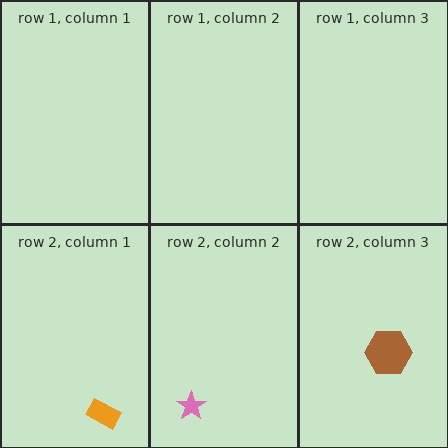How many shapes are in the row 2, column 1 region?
1.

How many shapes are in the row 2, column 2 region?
1.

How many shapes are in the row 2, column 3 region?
1.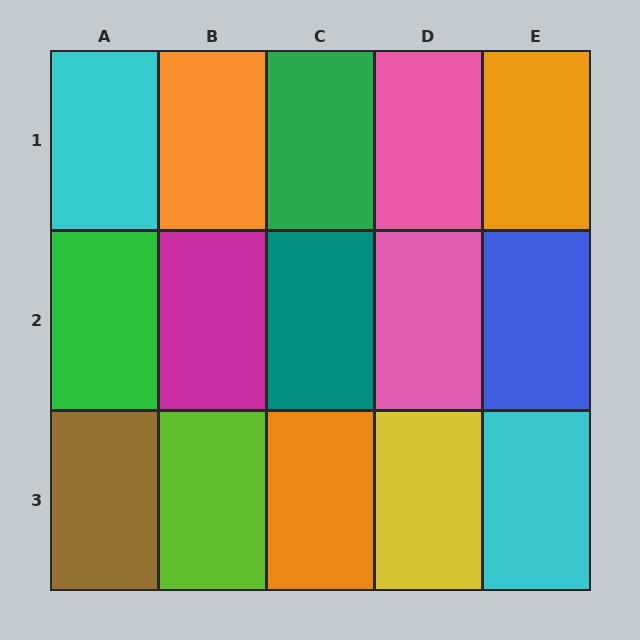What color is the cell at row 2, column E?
Blue.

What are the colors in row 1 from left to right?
Cyan, orange, green, pink, orange.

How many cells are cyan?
2 cells are cyan.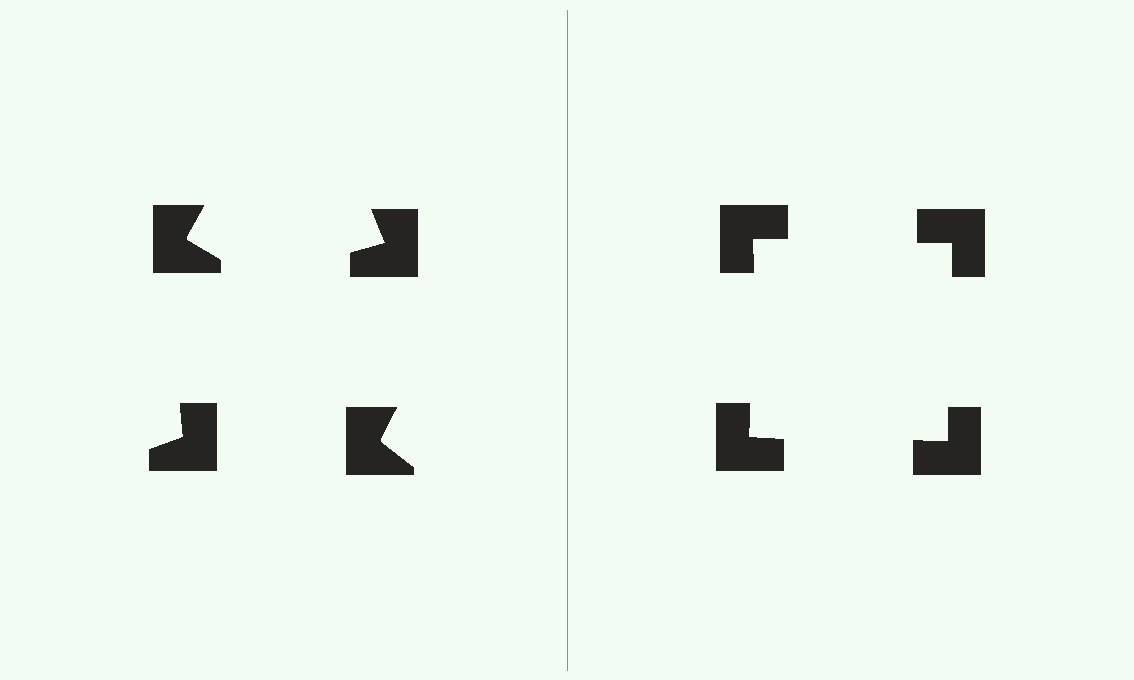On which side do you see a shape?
An illusory square appears on the right side. On the left side the wedge cuts are rotated, so no coherent shape forms.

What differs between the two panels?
The notched squares are positioned identically on both sides; only the wedge orientations differ. On the right they align to a square; on the left they are misaligned.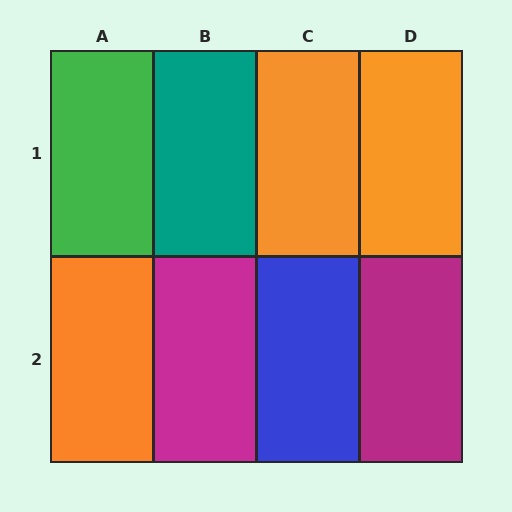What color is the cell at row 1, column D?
Orange.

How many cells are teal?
1 cell is teal.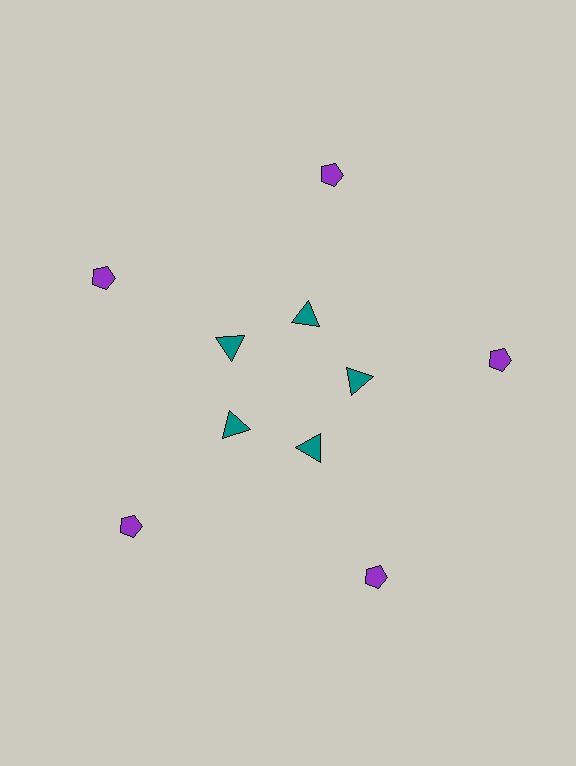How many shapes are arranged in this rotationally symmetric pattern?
There are 10 shapes, arranged in 5 groups of 2.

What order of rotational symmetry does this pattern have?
This pattern has 5-fold rotational symmetry.